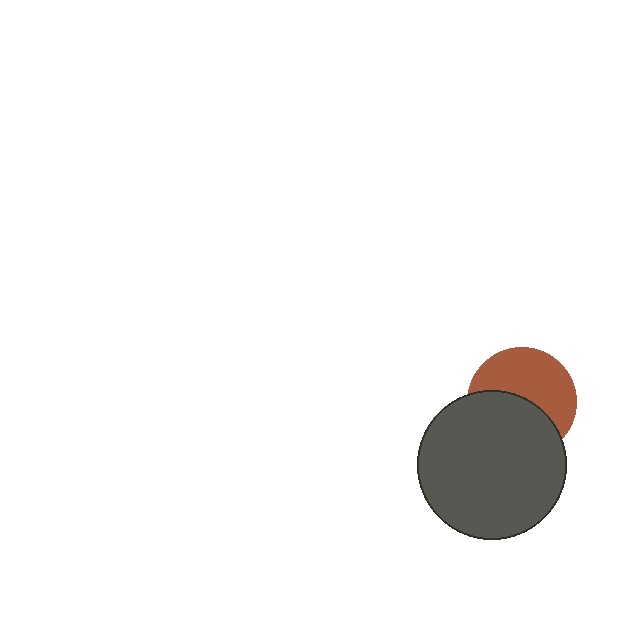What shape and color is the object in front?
The object in front is a dark gray circle.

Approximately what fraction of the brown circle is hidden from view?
Roughly 48% of the brown circle is hidden behind the dark gray circle.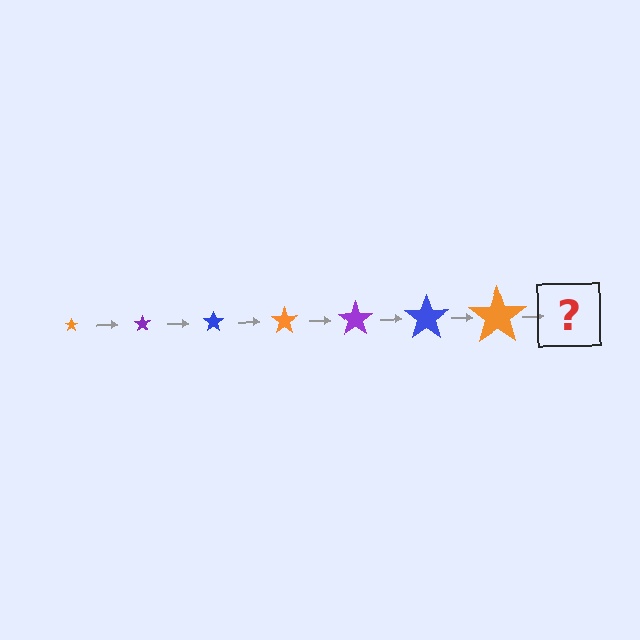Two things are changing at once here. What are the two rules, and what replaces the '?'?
The two rules are that the star grows larger each step and the color cycles through orange, purple, and blue. The '?' should be a purple star, larger than the previous one.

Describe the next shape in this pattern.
It should be a purple star, larger than the previous one.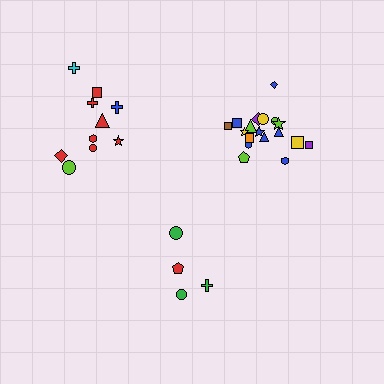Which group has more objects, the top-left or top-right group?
The top-right group.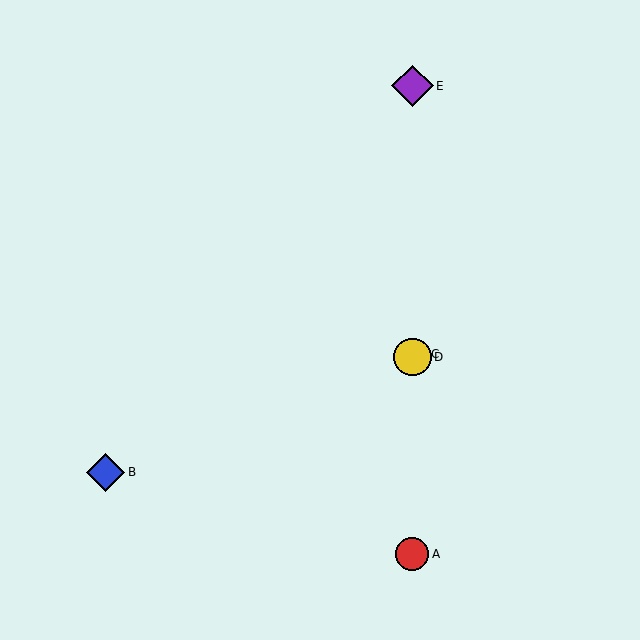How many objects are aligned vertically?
4 objects (A, C, D, E) are aligned vertically.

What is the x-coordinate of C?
Object C is at x≈412.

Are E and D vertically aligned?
Yes, both are at x≈412.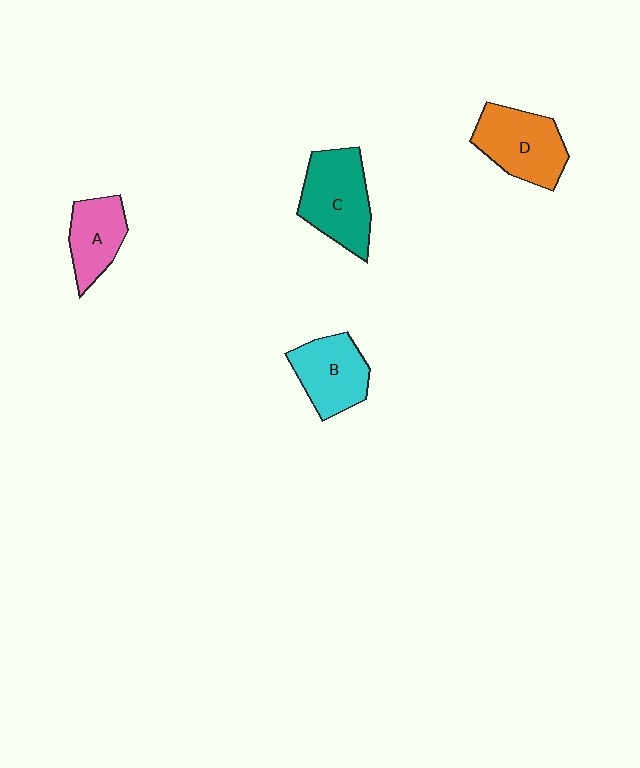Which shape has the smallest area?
Shape A (pink).